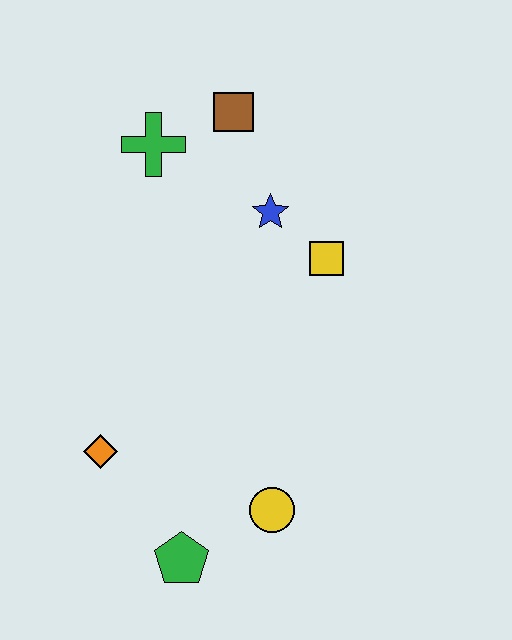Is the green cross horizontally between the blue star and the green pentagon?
No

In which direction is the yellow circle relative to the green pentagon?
The yellow circle is to the right of the green pentagon.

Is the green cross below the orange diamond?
No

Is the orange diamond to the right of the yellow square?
No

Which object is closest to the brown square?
The green cross is closest to the brown square.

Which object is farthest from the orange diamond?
The brown square is farthest from the orange diamond.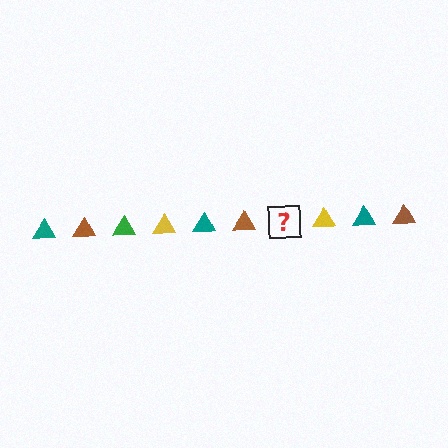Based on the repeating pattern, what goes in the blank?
The blank should be a green triangle.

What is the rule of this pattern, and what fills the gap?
The rule is that the pattern cycles through teal, brown, green, yellow triangles. The gap should be filled with a green triangle.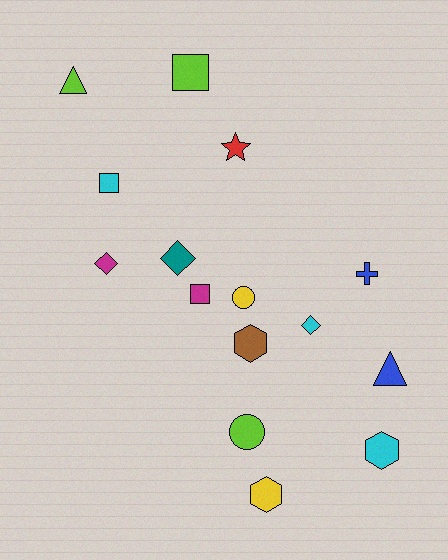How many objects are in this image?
There are 15 objects.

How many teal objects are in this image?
There is 1 teal object.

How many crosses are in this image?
There is 1 cross.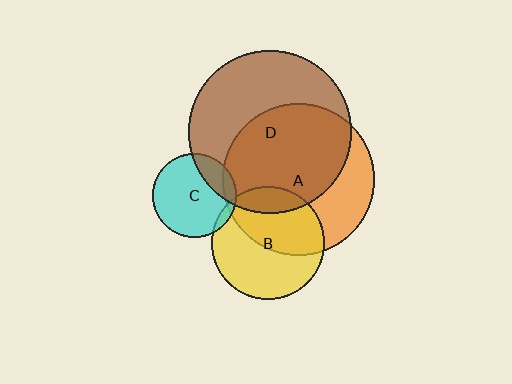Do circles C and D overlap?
Yes.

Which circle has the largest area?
Circle D (brown).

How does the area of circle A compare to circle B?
Approximately 1.8 times.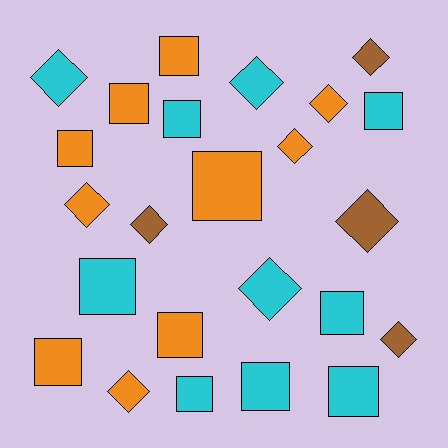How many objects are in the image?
There are 24 objects.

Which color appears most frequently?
Orange, with 10 objects.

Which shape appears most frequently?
Square, with 13 objects.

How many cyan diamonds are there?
There are 3 cyan diamonds.